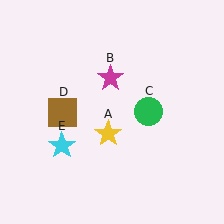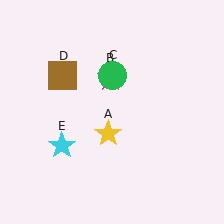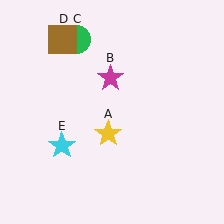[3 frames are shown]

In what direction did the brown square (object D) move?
The brown square (object D) moved up.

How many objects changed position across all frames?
2 objects changed position: green circle (object C), brown square (object D).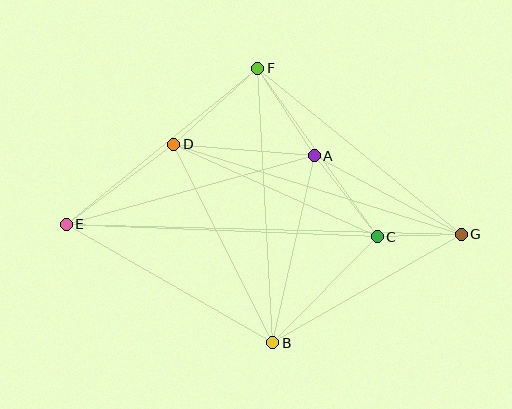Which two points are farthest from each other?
Points E and G are farthest from each other.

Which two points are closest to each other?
Points C and G are closest to each other.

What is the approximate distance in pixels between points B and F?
The distance between B and F is approximately 275 pixels.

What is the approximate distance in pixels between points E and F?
The distance between E and F is approximately 247 pixels.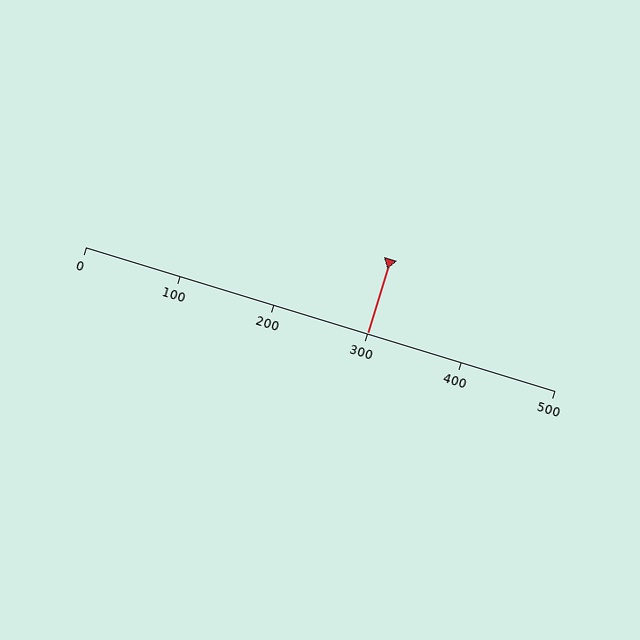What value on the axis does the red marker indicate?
The marker indicates approximately 300.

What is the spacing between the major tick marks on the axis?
The major ticks are spaced 100 apart.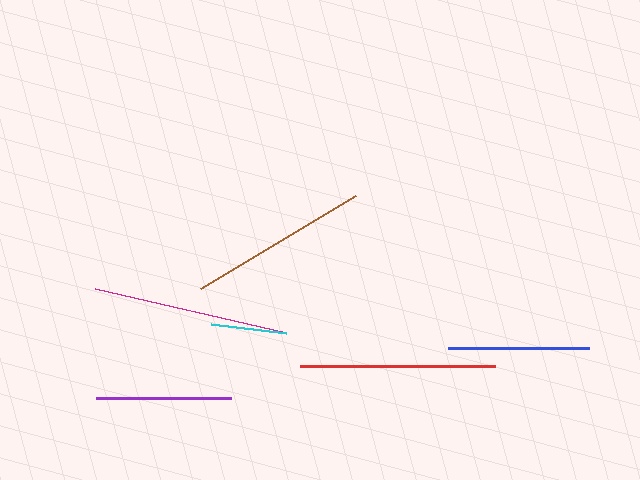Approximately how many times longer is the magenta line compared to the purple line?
The magenta line is approximately 1.4 times the length of the purple line.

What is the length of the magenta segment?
The magenta segment is approximately 196 pixels long.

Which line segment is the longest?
The magenta line is the longest at approximately 196 pixels.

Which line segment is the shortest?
The cyan line is the shortest at approximately 75 pixels.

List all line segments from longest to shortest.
From longest to shortest: magenta, red, brown, blue, purple, cyan.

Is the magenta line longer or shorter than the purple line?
The magenta line is longer than the purple line.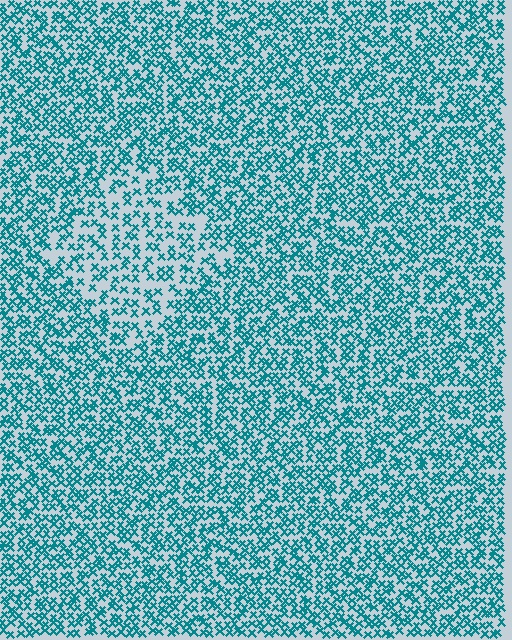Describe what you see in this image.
The image contains small teal elements arranged at two different densities. A diamond-shaped region is visible where the elements are less densely packed than the surrounding area.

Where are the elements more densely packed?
The elements are more densely packed outside the diamond boundary.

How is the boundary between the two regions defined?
The boundary is defined by a change in element density (approximately 1.8x ratio). All elements are the same color, size, and shape.